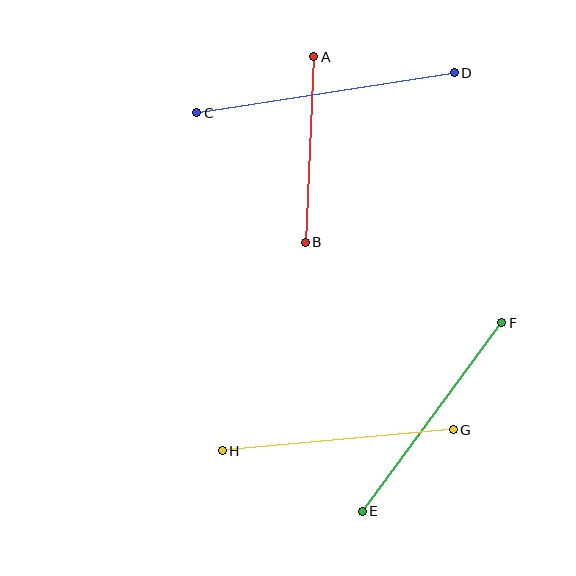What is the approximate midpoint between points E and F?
The midpoint is at approximately (432, 417) pixels.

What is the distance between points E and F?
The distance is approximately 234 pixels.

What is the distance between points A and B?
The distance is approximately 186 pixels.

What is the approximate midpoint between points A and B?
The midpoint is at approximately (310, 150) pixels.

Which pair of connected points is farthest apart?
Points C and D are farthest apart.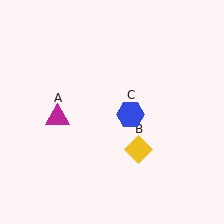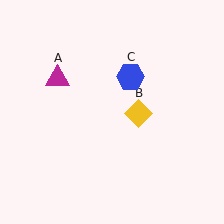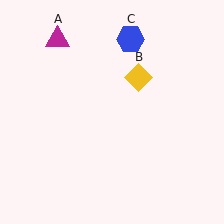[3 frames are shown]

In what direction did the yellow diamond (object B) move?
The yellow diamond (object B) moved up.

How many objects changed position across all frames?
3 objects changed position: magenta triangle (object A), yellow diamond (object B), blue hexagon (object C).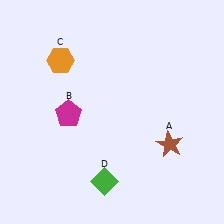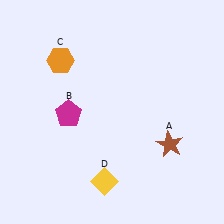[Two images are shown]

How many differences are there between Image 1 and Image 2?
There is 1 difference between the two images.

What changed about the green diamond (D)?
In Image 1, D is green. In Image 2, it changed to yellow.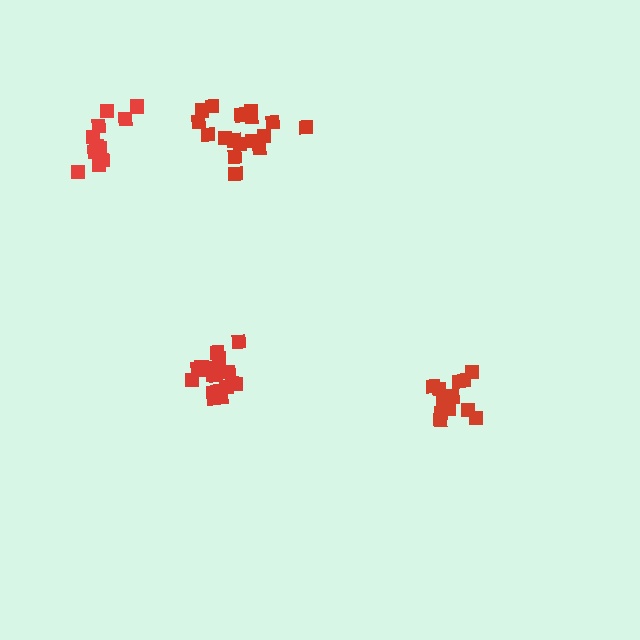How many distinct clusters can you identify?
There are 4 distinct clusters.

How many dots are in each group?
Group 1: 13 dots, Group 2: 19 dots, Group 3: 13 dots, Group 4: 17 dots (62 total).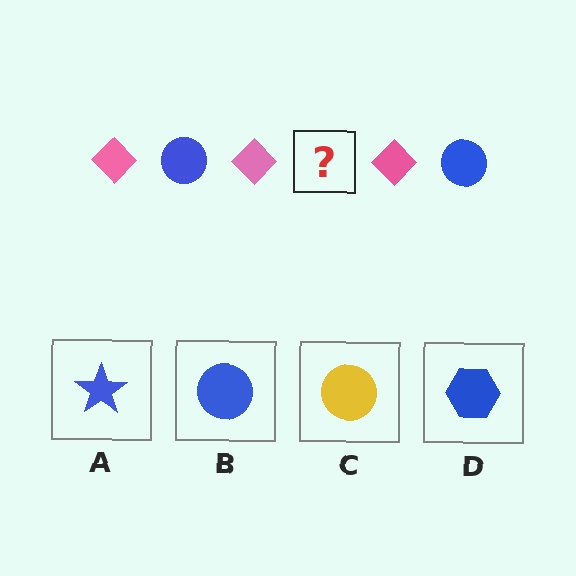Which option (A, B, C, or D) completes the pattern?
B.